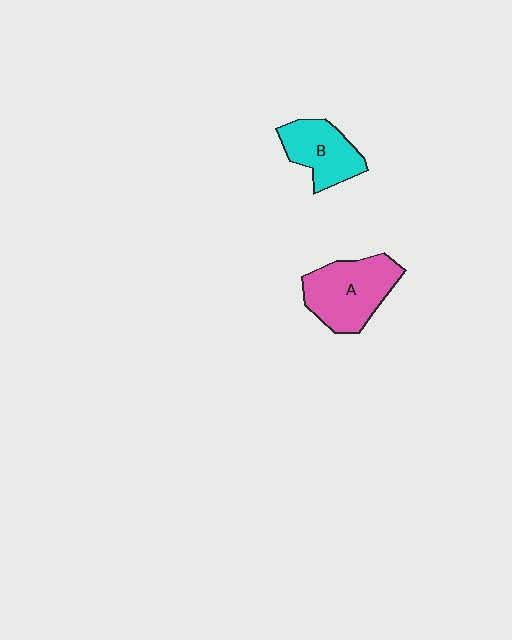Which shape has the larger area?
Shape A (pink).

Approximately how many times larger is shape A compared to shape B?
Approximately 1.4 times.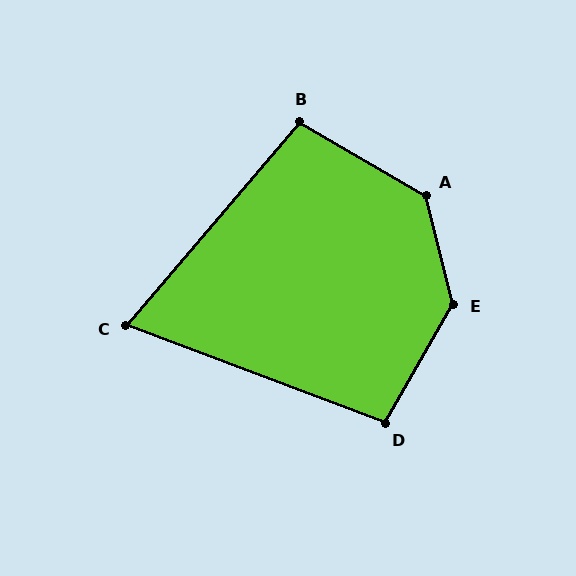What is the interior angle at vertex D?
Approximately 99 degrees (obtuse).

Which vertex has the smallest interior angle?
C, at approximately 70 degrees.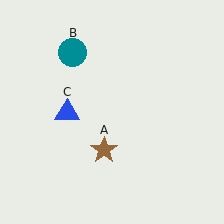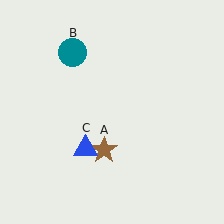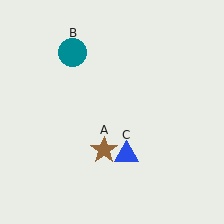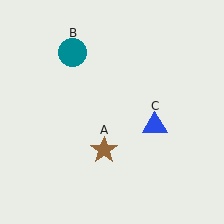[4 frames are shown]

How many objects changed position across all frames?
1 object changed position: blue triangle (object C).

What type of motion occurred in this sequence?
The blue triangle (object C) rotated counterclockwise around the center of the scene.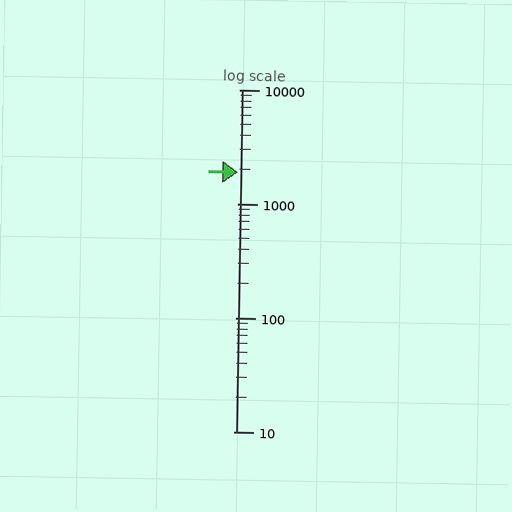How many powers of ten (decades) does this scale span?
The scale spans 3 decades, from 10 to 10000.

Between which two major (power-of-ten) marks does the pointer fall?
The pointer is between 1000 and 10000.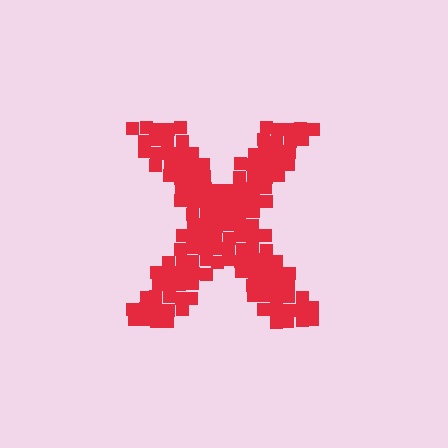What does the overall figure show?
The overall figure shows the letter X.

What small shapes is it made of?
It is made of small squares.